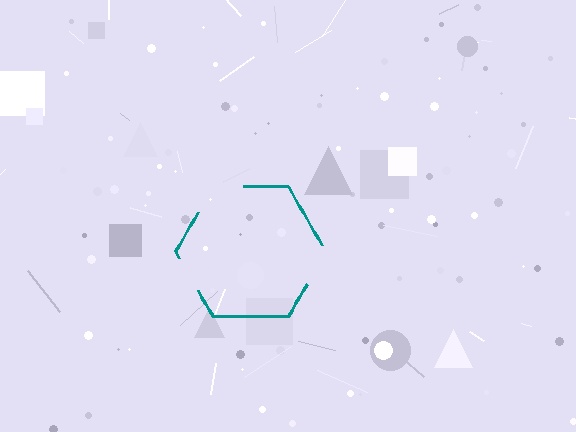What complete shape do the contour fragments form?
The contour fragments form a hexagon.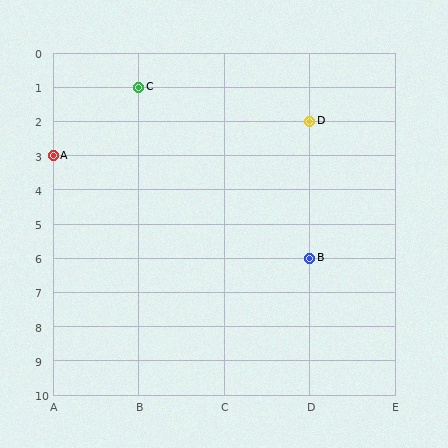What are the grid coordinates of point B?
Point B is at grid coordinates (D, 6).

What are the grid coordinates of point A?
Point A is at grid coordinates (A, 3).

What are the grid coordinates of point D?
Point D is at grid coordinates (D, 2).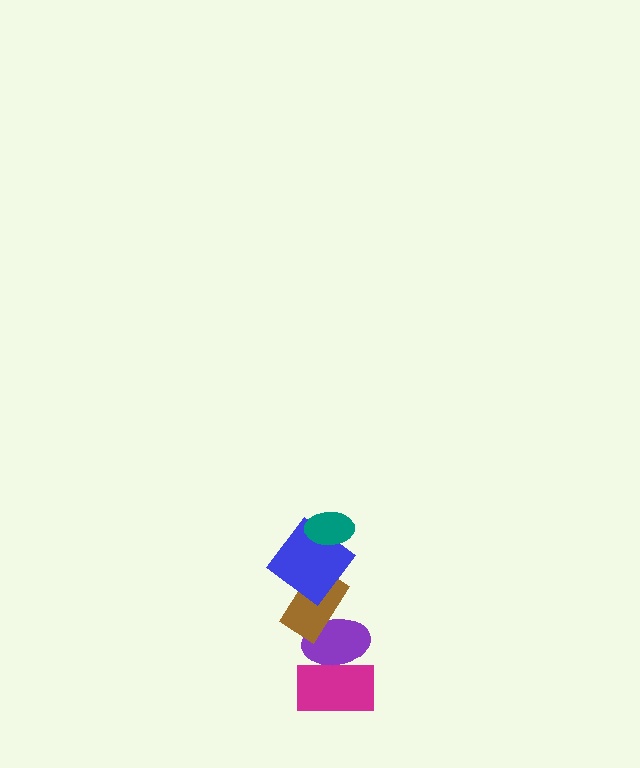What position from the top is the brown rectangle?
The brown rectangle is 3rd from the top.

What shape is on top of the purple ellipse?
The brown rectangle is on top of the purple ellipse.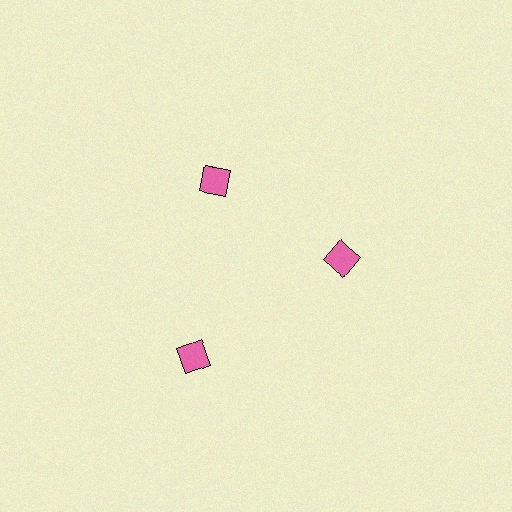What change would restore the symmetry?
The symmetry would be restored by moving it inward, back onto the ring so that all 3 diamonds sit at equal angles and equal distance from the center.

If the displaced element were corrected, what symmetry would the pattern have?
It would have 3-fold rotational symmetry — the pattern would map onto itself every 120 degrees.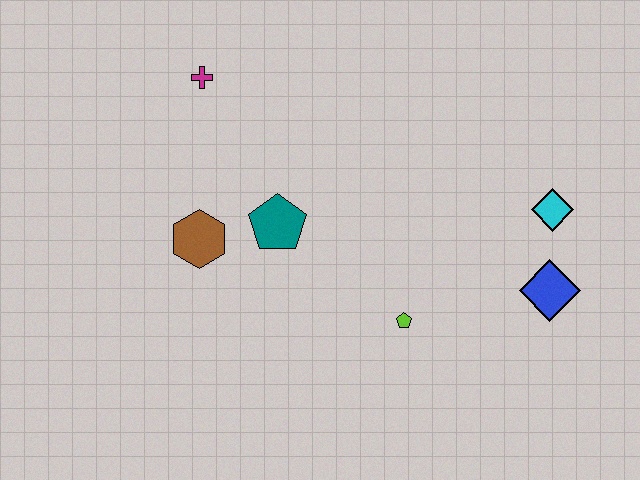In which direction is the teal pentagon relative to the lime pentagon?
The teal pentagon is to the left of the lime pentagon.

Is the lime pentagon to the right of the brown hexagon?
Yes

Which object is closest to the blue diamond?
The cyan diamond is closest to the blue diamond.